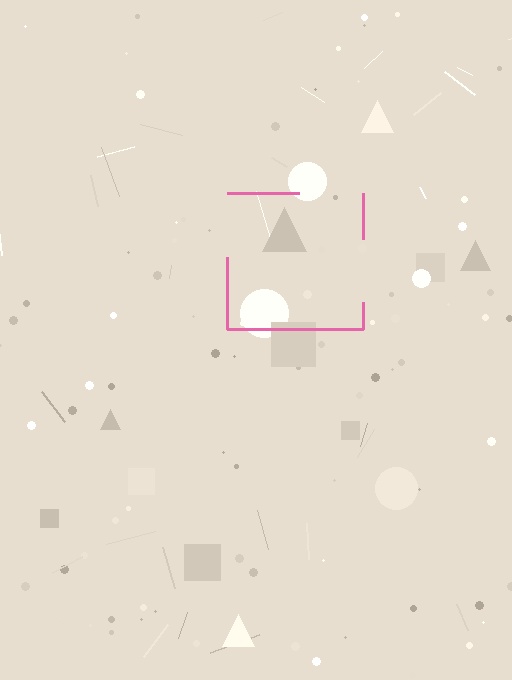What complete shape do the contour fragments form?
The contour fragments form a square.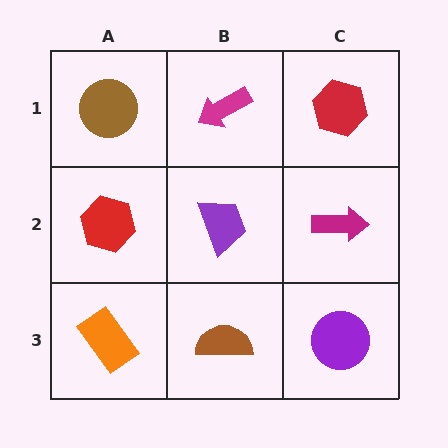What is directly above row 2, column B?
A magenta arrow.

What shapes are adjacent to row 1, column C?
A magenta arrow (row 2, column C), a magenta arrow (row 1, column B).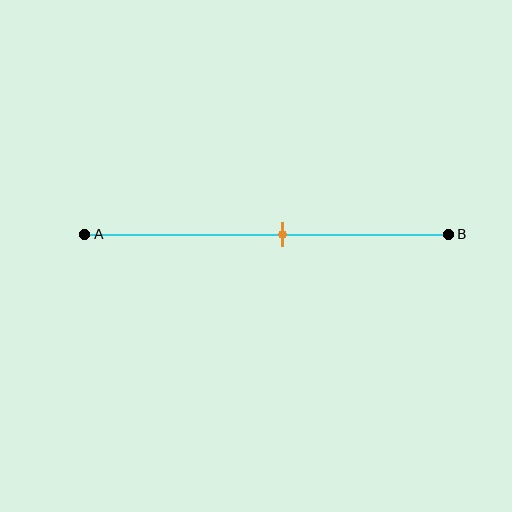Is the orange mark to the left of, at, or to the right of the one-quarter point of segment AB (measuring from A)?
The orange mark is to the right of the one-quarter point of segment AB.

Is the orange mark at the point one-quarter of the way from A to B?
No, the mark is at about 55% from A, not at the 25% one-quarter point.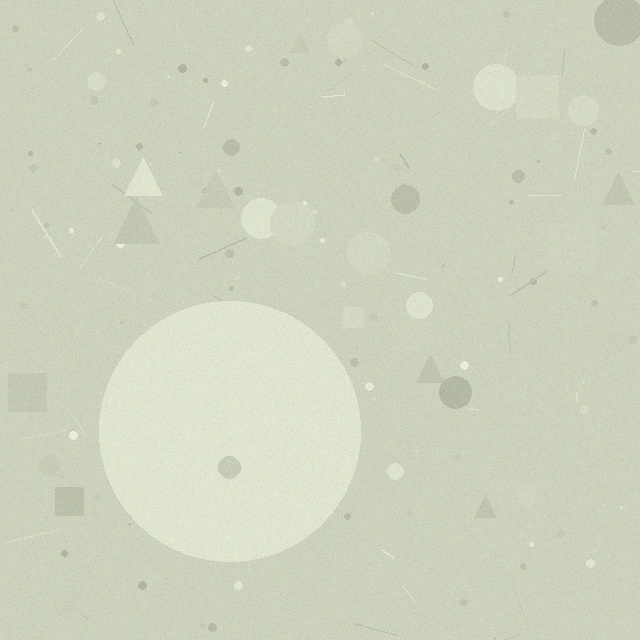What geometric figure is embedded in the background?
A circle is embedded in the background.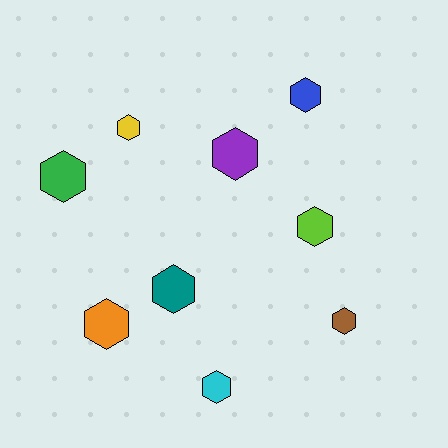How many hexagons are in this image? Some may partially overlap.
There are 9 hexagons.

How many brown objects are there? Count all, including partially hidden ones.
There is 1 brown object.